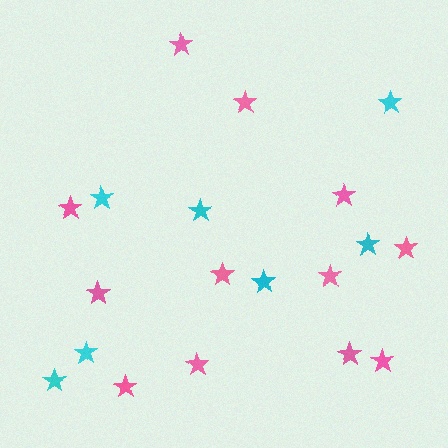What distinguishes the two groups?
There are 2 groups: one group of pink stars (12) and one group of cyan stars (7).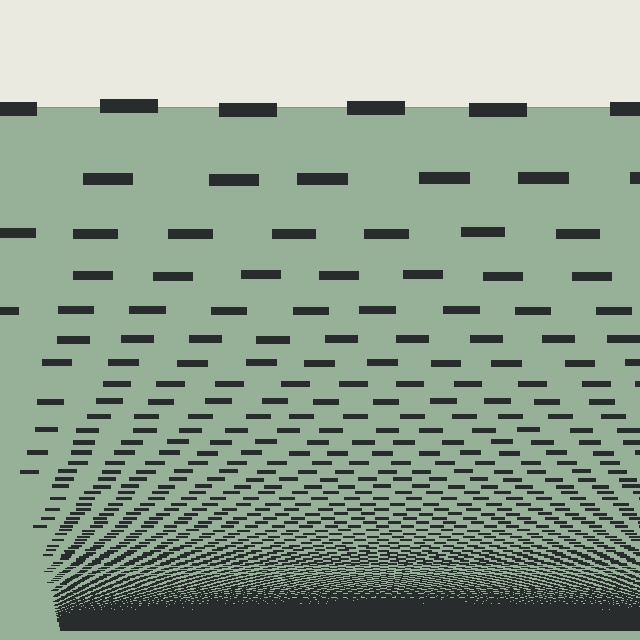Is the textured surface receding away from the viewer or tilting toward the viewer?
The surface appears to tilt toward the viewer. Texture elements get larger and sparser toward the top.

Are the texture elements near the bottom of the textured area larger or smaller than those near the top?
Smaller. The gradient is inverted — elements near the bottom are smaller and denser.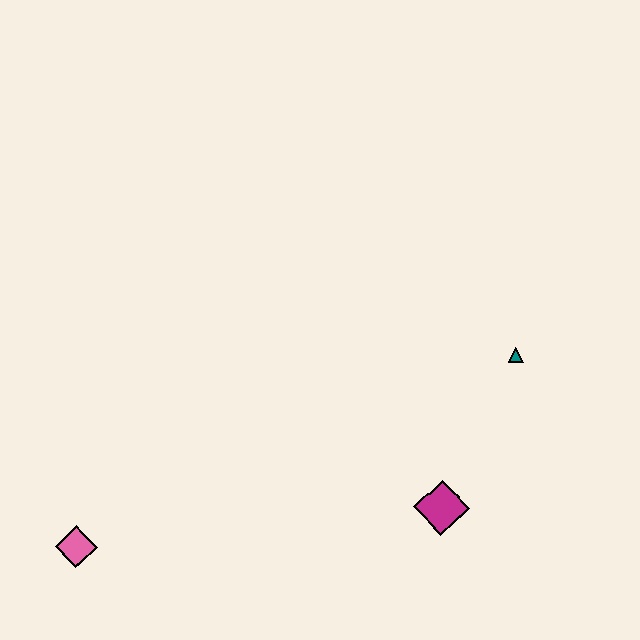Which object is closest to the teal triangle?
The magenta diamond is closest to the teal triangle.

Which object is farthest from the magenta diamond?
The pink diamond is farthest from the magenta diamond.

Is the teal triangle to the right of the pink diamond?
Yes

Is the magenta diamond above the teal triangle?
No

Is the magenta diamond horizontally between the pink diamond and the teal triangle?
Yes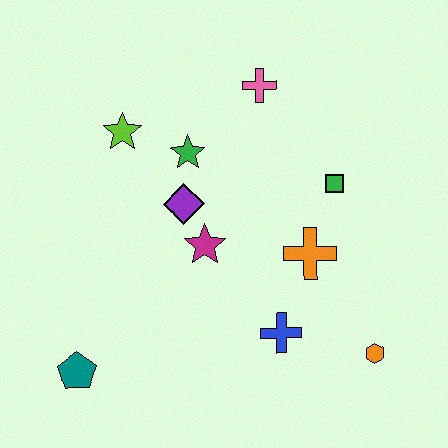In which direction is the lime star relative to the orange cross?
The lime star is to the left of the orange cross.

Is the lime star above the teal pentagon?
Yes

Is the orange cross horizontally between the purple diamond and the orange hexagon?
Yes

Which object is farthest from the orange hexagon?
The lime star is farthest from the orange hexagon.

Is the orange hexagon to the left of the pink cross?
No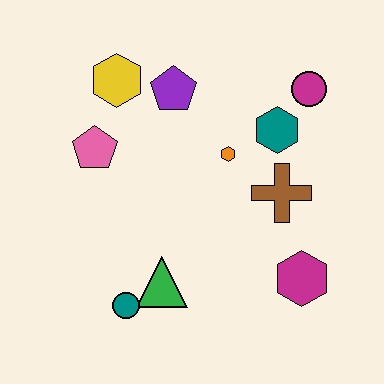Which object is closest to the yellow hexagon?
The purple pentagon is closest to the yellow hexagon.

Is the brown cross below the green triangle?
No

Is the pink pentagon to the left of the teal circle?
Yes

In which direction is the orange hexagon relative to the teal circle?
The orange hexagon is above the teal circle.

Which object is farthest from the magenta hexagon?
The yellow hexagon is farthest from the magenta hexagon.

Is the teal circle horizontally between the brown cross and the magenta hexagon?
No